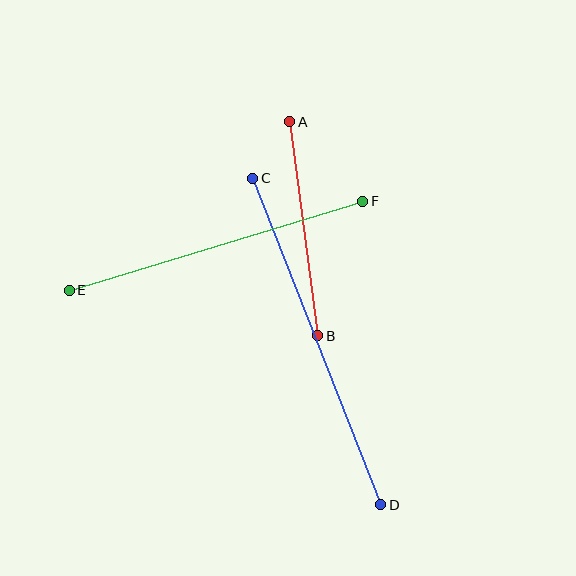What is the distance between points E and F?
The distance is approximately 307 pixels.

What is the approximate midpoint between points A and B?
The midpoint is at approximately (304, 229) pixels.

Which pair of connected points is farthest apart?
Points C and D are farthest apart.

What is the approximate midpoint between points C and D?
The midpoint is at approximately (317, 342) pixels.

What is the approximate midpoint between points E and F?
The midpoint is at approximately (216, 246) pixels.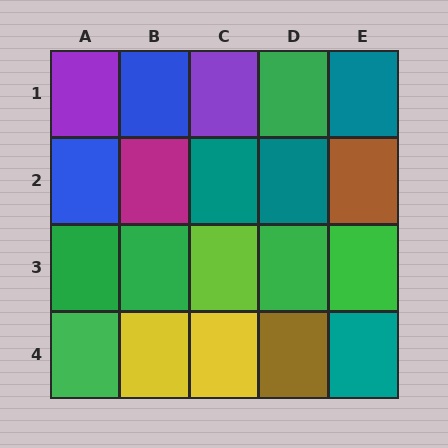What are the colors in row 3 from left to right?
Green, green, lime, green, green.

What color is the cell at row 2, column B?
Magenta.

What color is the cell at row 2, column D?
Teal.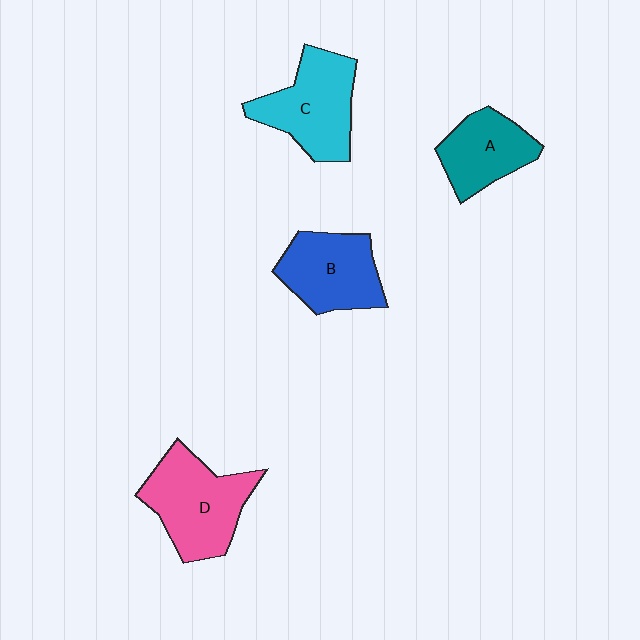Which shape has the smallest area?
Shape A (teal).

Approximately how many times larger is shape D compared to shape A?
Approximately 1.4 times.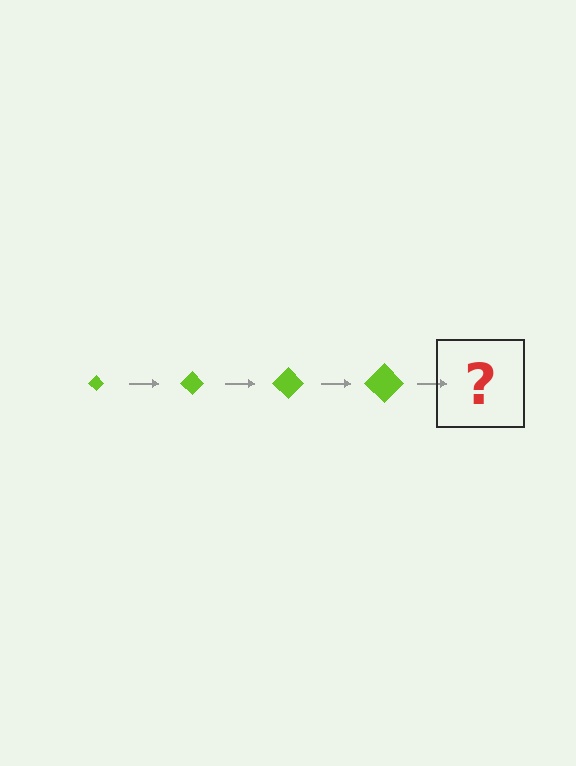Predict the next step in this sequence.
The next step is a lime diamond, larger than the previous one.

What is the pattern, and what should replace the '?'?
The pattern is that the diamond gets progressively larger each step. The '?' should be a lime diamond, larger than the previous one.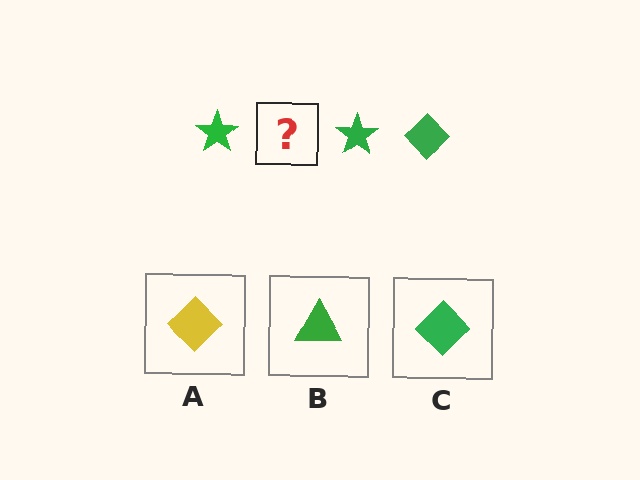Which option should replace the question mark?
Option C.